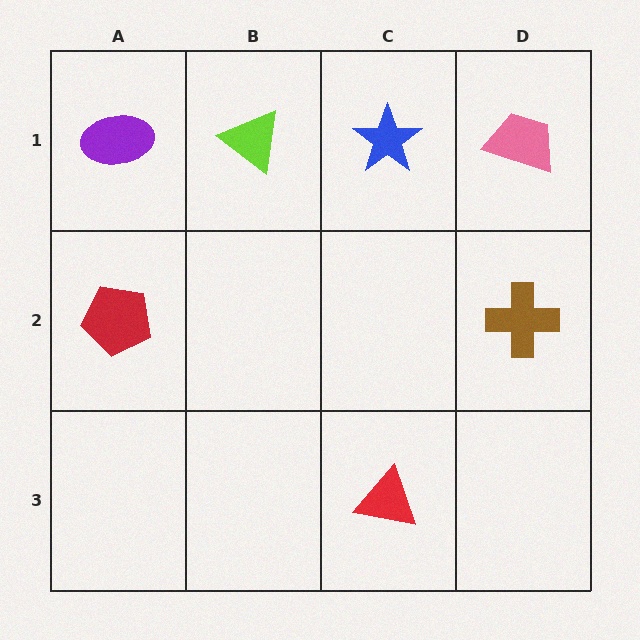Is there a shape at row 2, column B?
No, that cell is empty.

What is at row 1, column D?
A pink trapezoid.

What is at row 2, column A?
A red pentagon.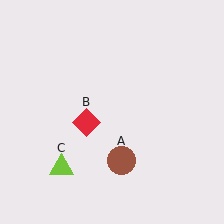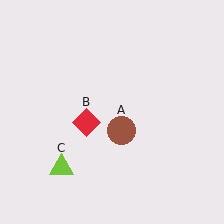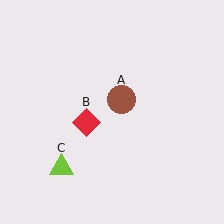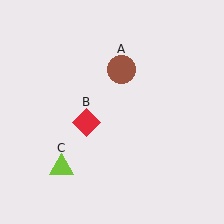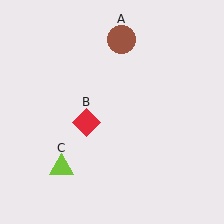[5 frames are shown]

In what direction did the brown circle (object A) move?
The brown circle (object A) moved up.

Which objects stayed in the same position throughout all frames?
Red diamond (object B) and lime triangle (object C) remained stationary.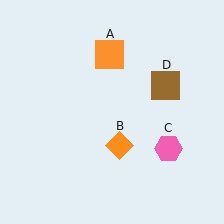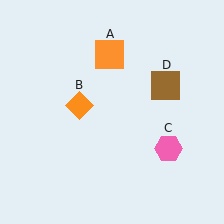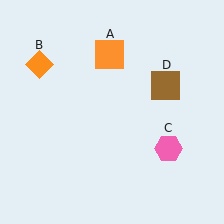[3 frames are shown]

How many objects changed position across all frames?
1 object changed position: orange diamond (object B).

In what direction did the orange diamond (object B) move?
The orange diamond (object B) moved up and to the left.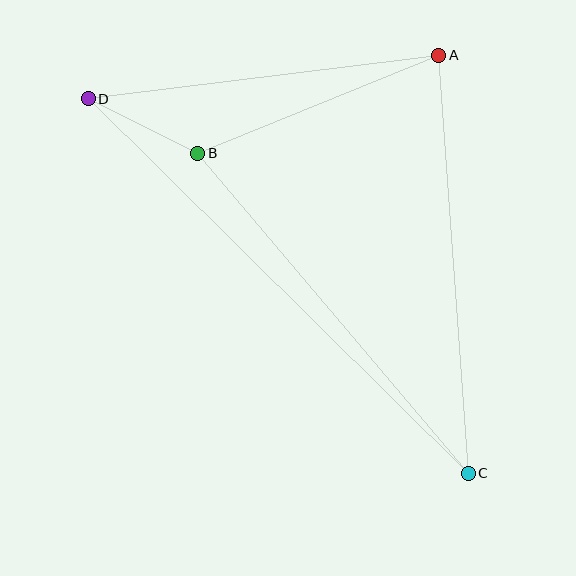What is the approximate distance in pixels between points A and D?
The distance between A and D is approximately 353 pixels.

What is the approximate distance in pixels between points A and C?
The distance between A and C is approximately 419 pixels.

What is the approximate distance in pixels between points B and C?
The distance between B and C is approximately 419 pixels.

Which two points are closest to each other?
Points B and D are closest to each other.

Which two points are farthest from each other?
Points C and D are farthest from each other.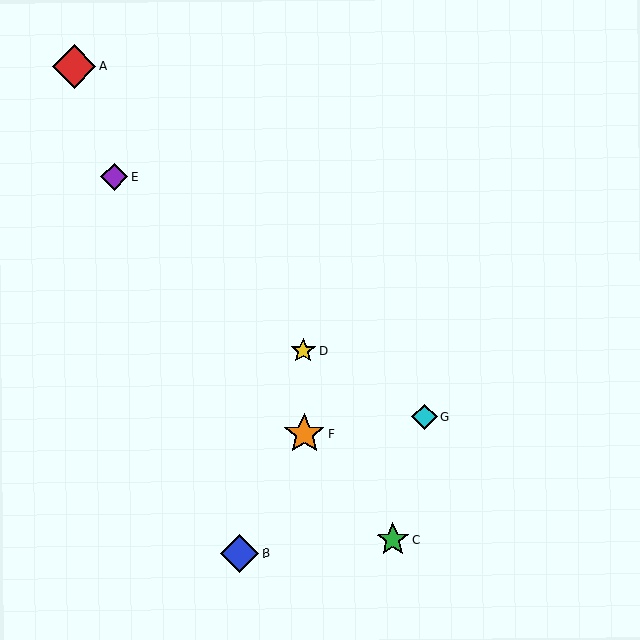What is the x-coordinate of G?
Object G is at x≈424.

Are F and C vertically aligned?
No, F is at x≈304 and C is at x≈393.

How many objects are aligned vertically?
2 objects (D, F) are aligned vertically.